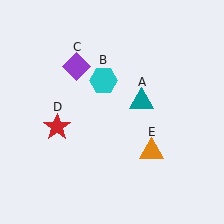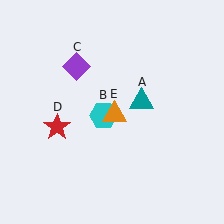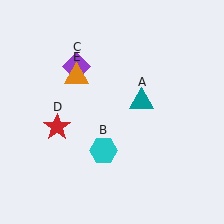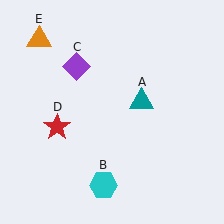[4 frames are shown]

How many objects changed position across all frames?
2 objects changed position: cyan hexagon (object B), orange triangle (object E).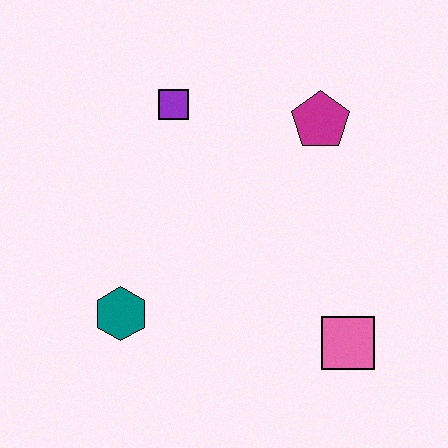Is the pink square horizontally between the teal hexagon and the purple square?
No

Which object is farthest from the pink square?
The purple square is farthest from the pink square.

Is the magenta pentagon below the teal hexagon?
No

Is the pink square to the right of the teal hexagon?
Yes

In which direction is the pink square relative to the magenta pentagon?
The pink square is below the magenta pentagon.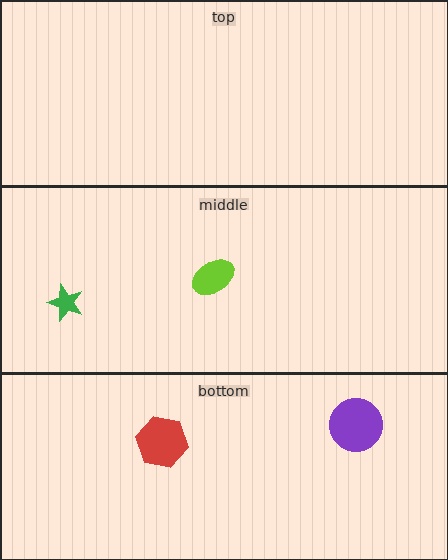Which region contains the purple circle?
The bottom region.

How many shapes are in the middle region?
2.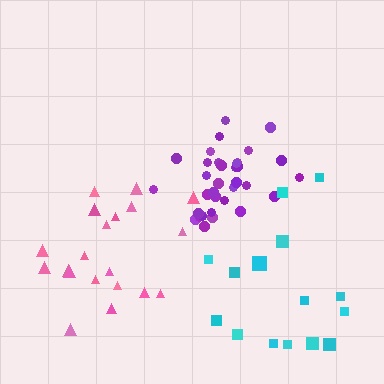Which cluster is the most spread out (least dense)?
Cyan.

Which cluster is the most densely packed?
Purple.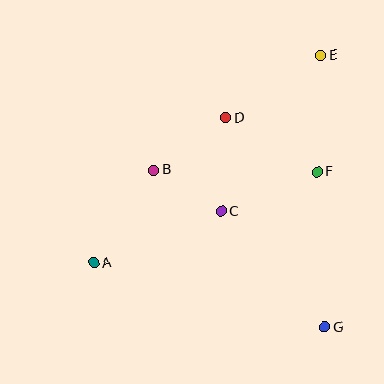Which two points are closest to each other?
Points B and C are closest to each other.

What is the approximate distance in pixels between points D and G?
The distance between D and G is approximately 231 pixels.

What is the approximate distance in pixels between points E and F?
The distance between E and F is approximately 117 pixels.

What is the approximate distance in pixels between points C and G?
The distance between C and G is approximately 155 pixels.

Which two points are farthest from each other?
Points A and E are farthest from each other.